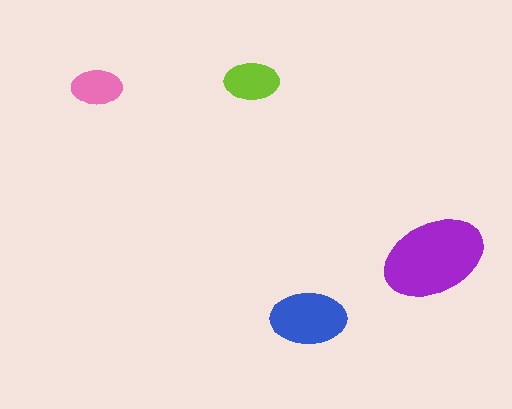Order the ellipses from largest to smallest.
the purple one, the blue one, the lime one, the pink one.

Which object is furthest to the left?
The pink ellipse is leftmost.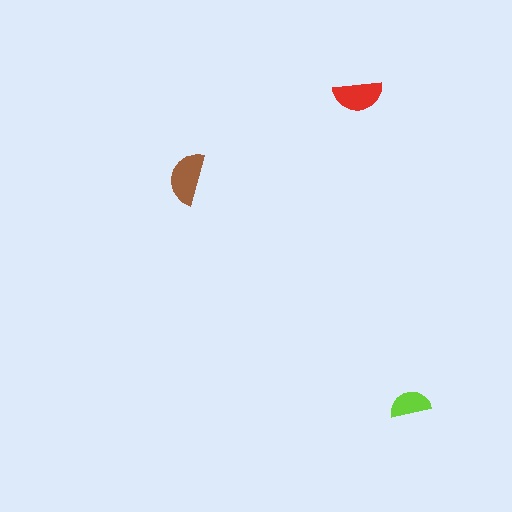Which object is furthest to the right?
The lime semicircle is rightmost.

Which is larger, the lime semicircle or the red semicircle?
The red one.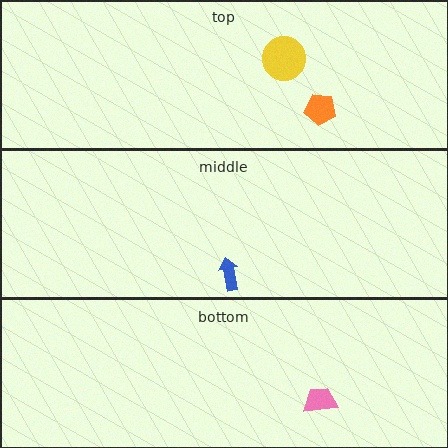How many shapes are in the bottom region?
1.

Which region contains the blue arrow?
The middle region.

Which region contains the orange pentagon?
The top region.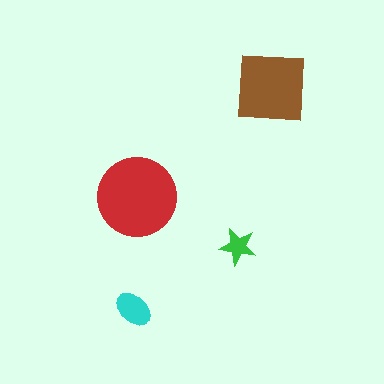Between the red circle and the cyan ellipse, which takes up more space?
The red circle.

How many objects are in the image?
There are 4 objects in the image.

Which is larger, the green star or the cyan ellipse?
The cyan ellipse.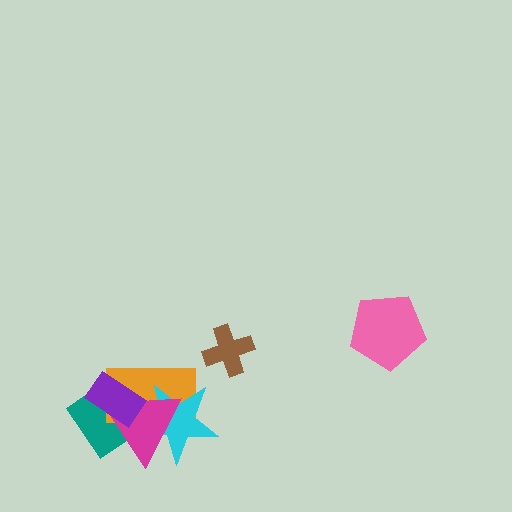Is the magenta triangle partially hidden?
Yes, it is partially covered by another shape.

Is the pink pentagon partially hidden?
No, no other shape covers it.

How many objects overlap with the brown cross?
0 objects overlap with the brown cross.